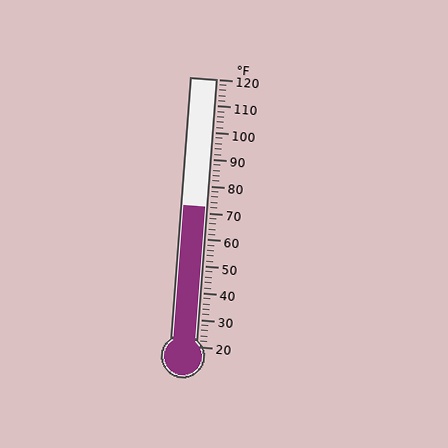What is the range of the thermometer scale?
The thermometer scale ranges from 20°F to 120°F.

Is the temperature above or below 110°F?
The temperature is below 110°F.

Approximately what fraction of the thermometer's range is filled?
The thermometer is filled to approximately 50% of its range.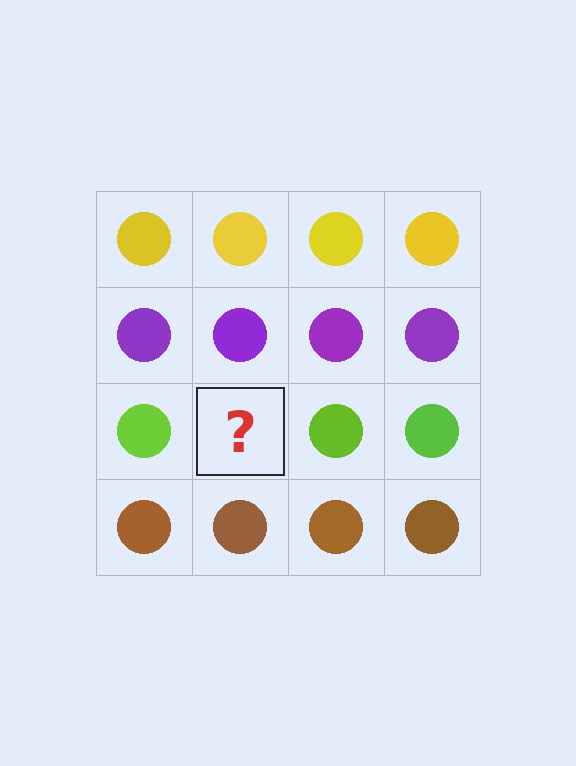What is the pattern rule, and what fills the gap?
The rule is that each row has a consistent color. The gap should be filled with a lime circle.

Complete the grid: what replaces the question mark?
The question mark should be replaced with a lime circle.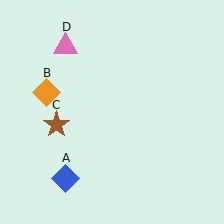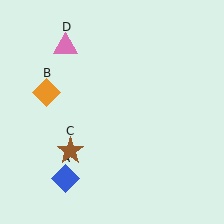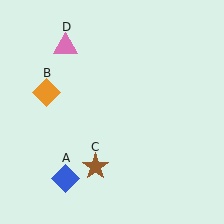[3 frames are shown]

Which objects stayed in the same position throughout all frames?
Blue diamond (object A) and orange diamond (object B) and pink triangle (object D) remained stationary.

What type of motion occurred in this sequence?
The brown star (object C) rotated counterclockwise around the center of the scene.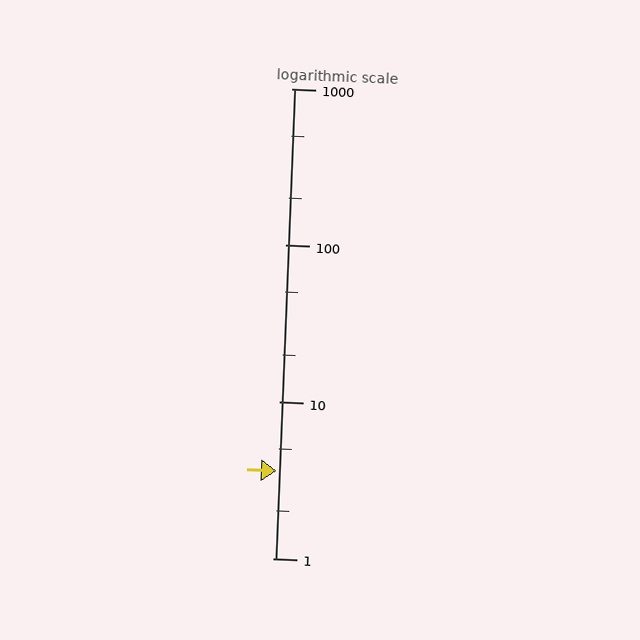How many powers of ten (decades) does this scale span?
The scale spans 3 decades, from 1 to 1000.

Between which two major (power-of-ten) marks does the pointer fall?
The pointer is between 1 and 10.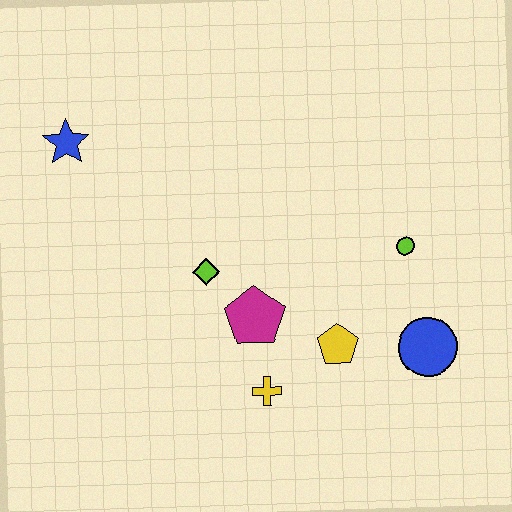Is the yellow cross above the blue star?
No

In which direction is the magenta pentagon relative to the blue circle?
The magenta pentagon is to the left of the blue circle.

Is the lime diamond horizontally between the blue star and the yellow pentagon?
Yes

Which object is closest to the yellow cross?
The magenta pentagon is closest to the yellow cross.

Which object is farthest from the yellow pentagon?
The blue star is farthest from the yellow pentagon.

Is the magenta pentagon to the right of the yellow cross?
No